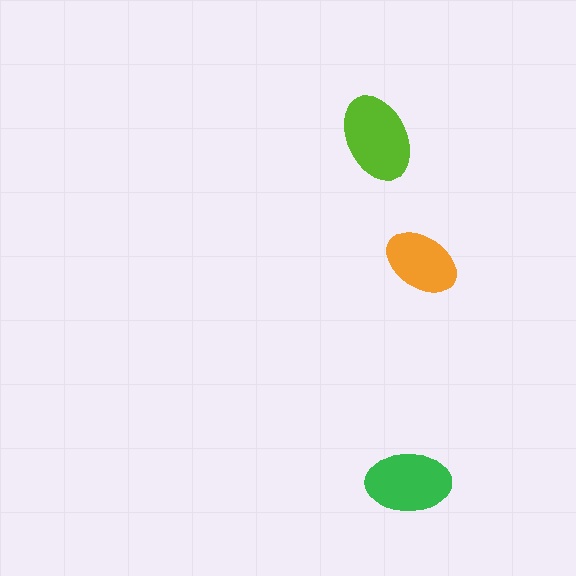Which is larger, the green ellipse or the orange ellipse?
The green one.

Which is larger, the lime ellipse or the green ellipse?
The lime one.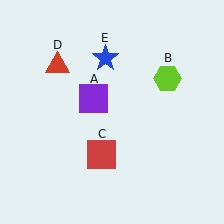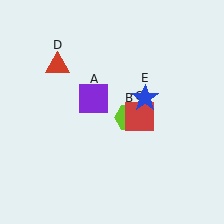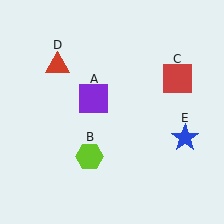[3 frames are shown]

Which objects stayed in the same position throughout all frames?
Purple square (object A) and red triangle (object D) remained stationary.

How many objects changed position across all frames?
3 objects changed position: lime hexagon (object B), red square (object C), blue star (object E).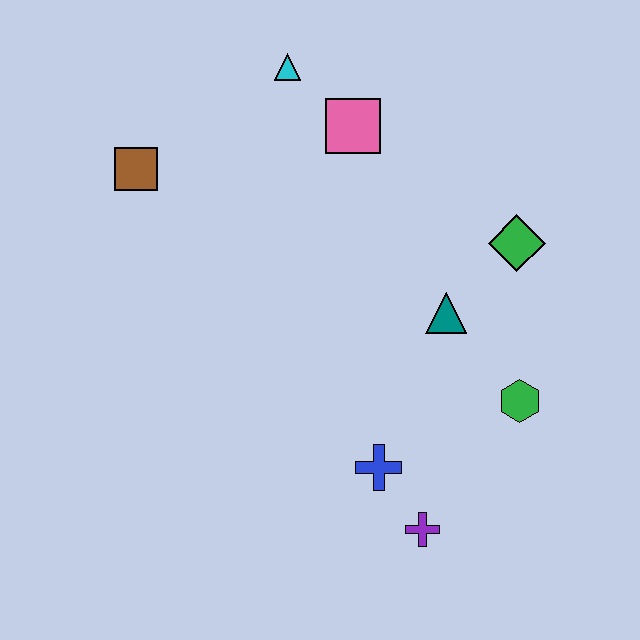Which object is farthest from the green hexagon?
The brown square is farthest from the green hexagon.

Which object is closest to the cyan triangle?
The pink square is closest to the cyan triangle.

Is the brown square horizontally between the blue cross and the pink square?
No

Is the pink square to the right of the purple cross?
No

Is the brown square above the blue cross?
Yes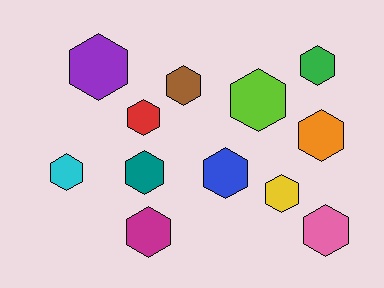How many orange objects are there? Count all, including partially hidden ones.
There is 1 orange object.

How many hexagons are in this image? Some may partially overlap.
There are 12 hexagons.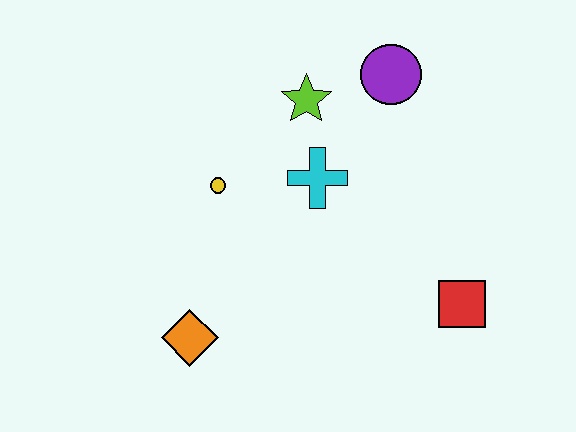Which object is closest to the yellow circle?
The cyan cross is closest to the yellow circle.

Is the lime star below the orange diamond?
No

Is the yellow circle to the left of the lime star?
Yes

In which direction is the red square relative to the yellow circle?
The red square is to the right of the yellow circle.